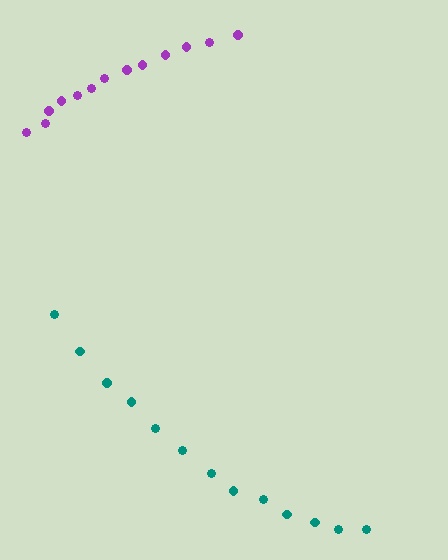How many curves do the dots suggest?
There are 2 distinct paths.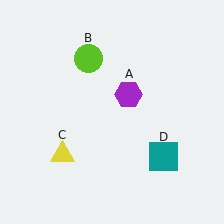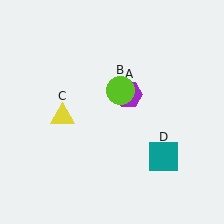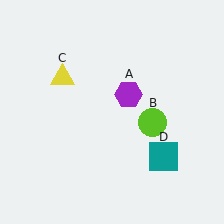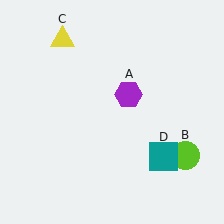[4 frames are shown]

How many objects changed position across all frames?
2 objects changed position: lime circle (object B), yellow triangle (object C).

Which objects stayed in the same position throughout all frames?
Purple hexagon (object A) and teal square (object D) remained stationary.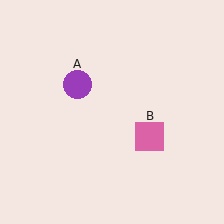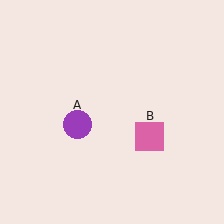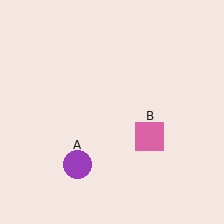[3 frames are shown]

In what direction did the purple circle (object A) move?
The purple circle (object A) moved down.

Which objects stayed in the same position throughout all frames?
Pink square (object B) remained stationary.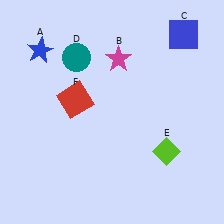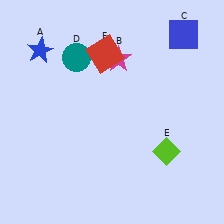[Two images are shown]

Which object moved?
The red square (F) moved up.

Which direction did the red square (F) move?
The red square (F) moved up.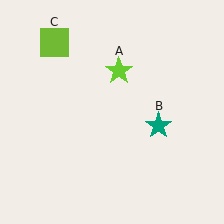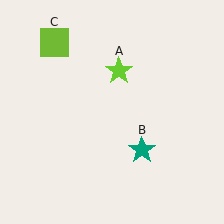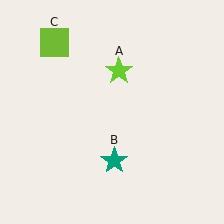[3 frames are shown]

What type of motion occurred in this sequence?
The teal star (object B) rotated clockwise around the center of the scene.